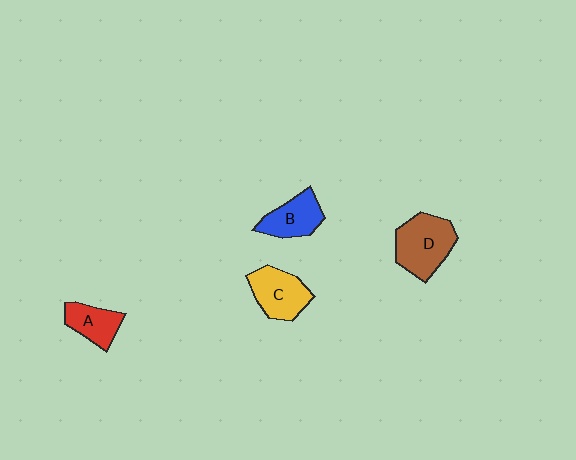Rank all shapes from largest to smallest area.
From largest to smallest: D (brown), C (yellow), B (blue), A (red).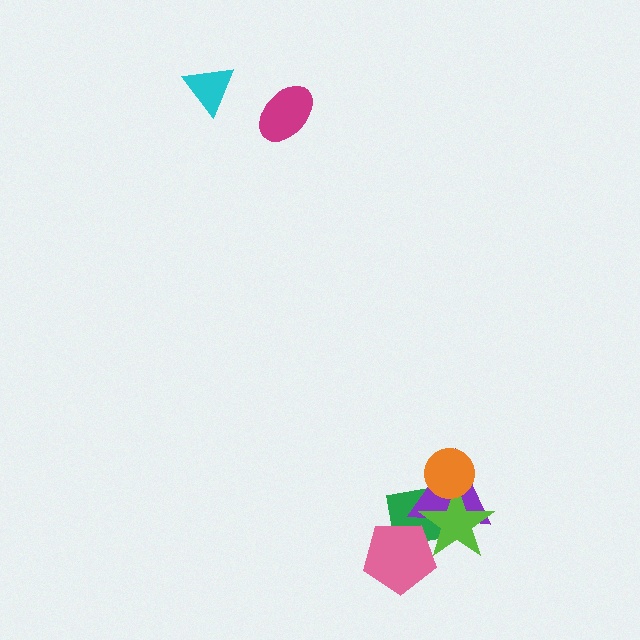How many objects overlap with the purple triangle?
3 objects overlap with the purple triangle.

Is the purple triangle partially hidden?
Yes, it is partially covered by another shape.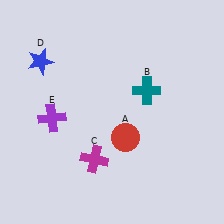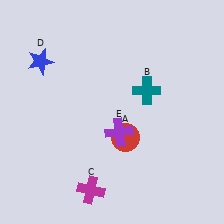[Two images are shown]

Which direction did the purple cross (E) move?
The purple cross (E) moved right.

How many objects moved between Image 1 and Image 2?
2 objects moved between the two images.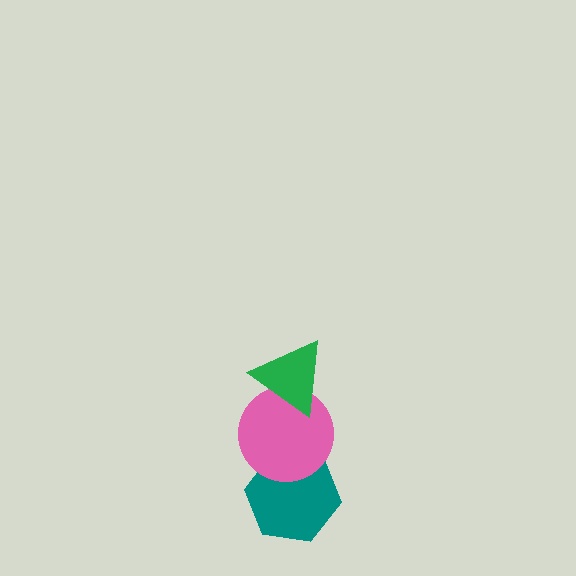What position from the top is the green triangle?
The green triangle is 1st from the top.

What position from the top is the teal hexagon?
The teal hexagon is 3rd from the top.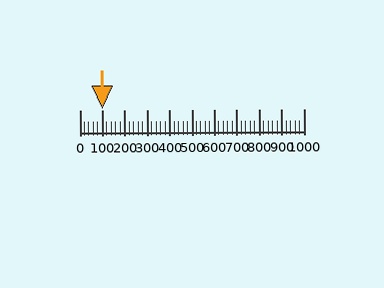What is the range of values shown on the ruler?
The ruler shows values from 0 to 1000.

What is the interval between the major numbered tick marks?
The major tick marks are spaced 100 units apart.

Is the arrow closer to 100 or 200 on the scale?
The arrow is closer to 100.